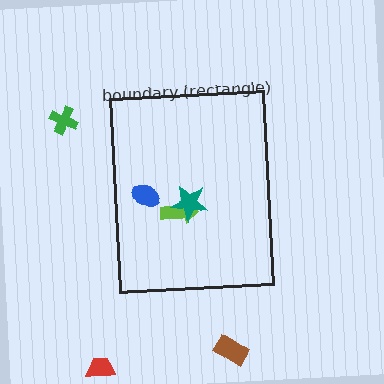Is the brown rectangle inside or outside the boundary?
Outside.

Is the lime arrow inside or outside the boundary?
Inside.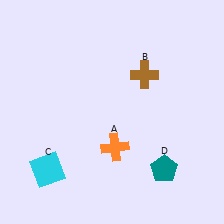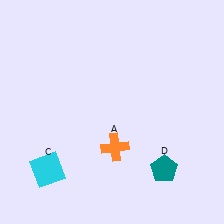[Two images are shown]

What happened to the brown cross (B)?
The brown cross (B) was removed in Image 2. It was in the top-right area of Image 1.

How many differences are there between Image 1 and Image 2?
There is 1 difference between the two images.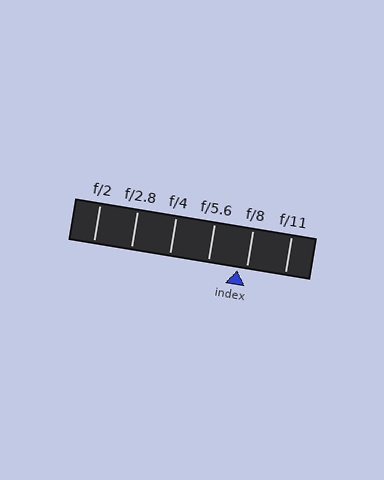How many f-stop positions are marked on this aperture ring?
There are 6 f-stop positions marked.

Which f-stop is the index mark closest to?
The index mark is closest to f/8.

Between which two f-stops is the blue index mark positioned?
The index mark is between f/5.6 and f/8.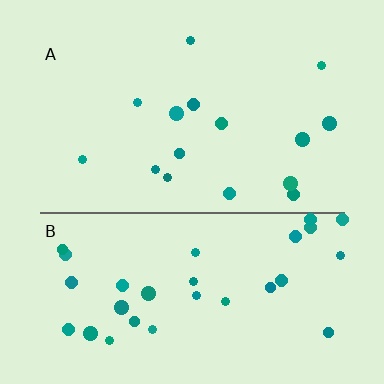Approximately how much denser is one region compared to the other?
Approximately 2.0× — region B over region A.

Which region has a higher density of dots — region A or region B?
B (the bottom).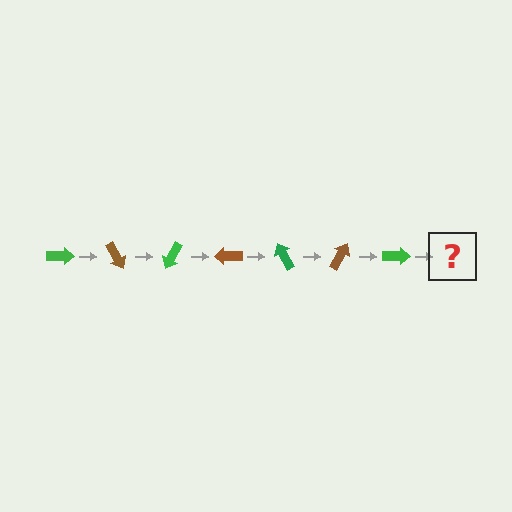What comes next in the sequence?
The next element should be a brown arrow, rotated 420 degrees from the start.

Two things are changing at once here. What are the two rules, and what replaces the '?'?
The two rules are that it rotates 60 degrees each step and the color cycles through green and brown. The '?' should be a brown arrow, rotated 420 degrees from the start.